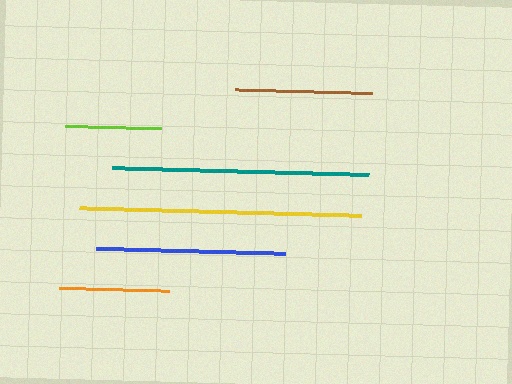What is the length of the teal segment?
The teal segment is approximately 257 pixels long.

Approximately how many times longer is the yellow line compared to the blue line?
The yellow line is approximately 1.5 times the length of the blue line.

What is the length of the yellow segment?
The yellow segment is approximately 282 pixels long.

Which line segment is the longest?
The yellow line is the longest at approximately 282 pixels.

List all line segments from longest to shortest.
From longest to shortest: yellow, teal, blue, brown, orange, lime.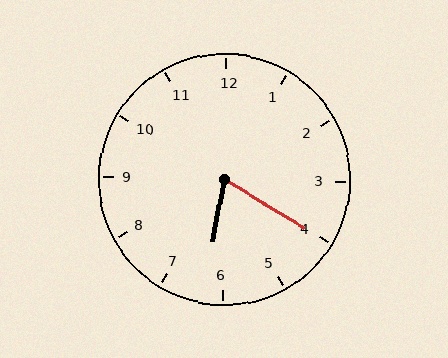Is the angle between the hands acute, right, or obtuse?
It is acute.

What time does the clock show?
6:20.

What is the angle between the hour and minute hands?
Approximately 70 degrees.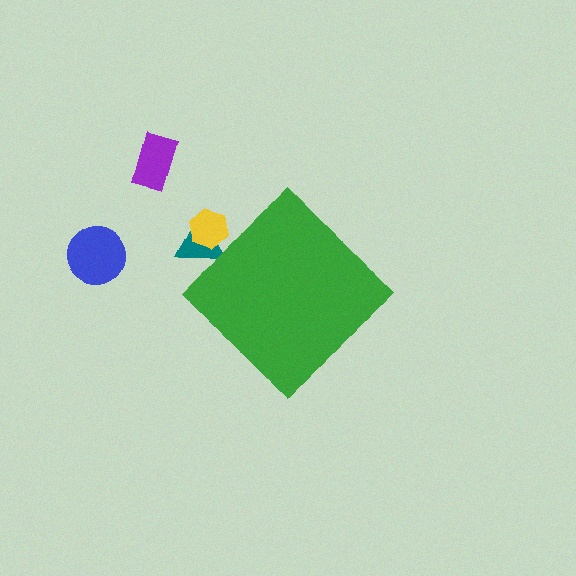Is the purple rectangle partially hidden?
No, the purple rectangle is fully visible.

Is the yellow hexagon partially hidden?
Yes, the yellow hexagon is partially hidden behind the green diamond.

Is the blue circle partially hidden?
No, the blue circle is fully visible.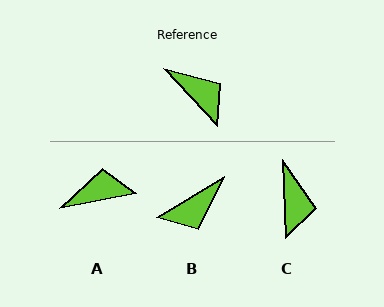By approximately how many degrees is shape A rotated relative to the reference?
Approximately 58 degrees counter-clockwise.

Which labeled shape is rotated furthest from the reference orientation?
B, about 102 degrees away.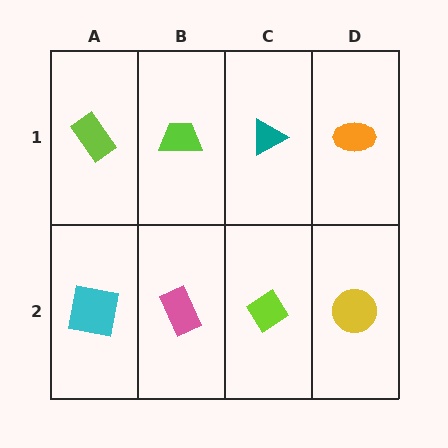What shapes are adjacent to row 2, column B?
A lime trapezoid (row 1, column B), a cyan square (row 2, column A), a lime diamond (row 2, column C).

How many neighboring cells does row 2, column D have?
2.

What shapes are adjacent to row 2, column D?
An orange ellipse (row 1, column D), a lime diamond (row 2, column C).